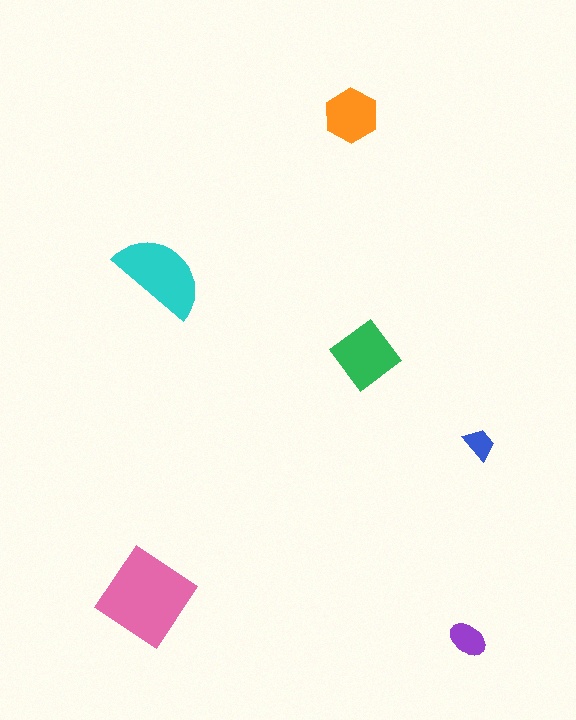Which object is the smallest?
The blue trapezoid.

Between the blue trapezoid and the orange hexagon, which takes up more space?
The orange hexagon.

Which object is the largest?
The pink diamond.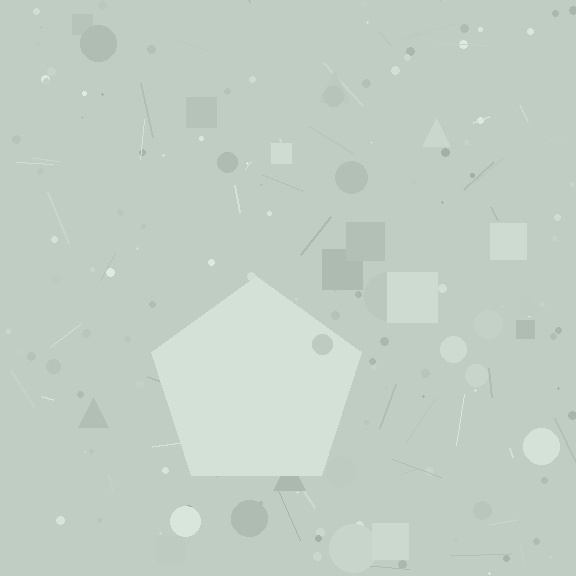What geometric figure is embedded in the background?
A pentagon is embedded in the background.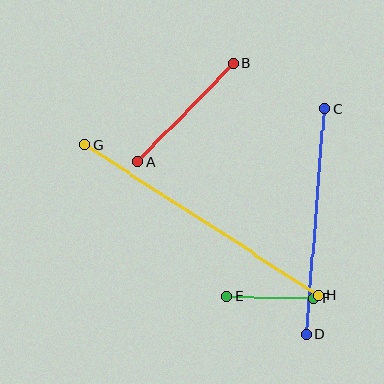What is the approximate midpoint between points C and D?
The midpoint is at approximately (315, 221) pixels.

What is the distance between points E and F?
The distance is approximately 87 pixels.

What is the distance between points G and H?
The distance is approximately 278 pixels.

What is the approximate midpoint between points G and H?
The midpoint is at approximately (202, 220) pixels.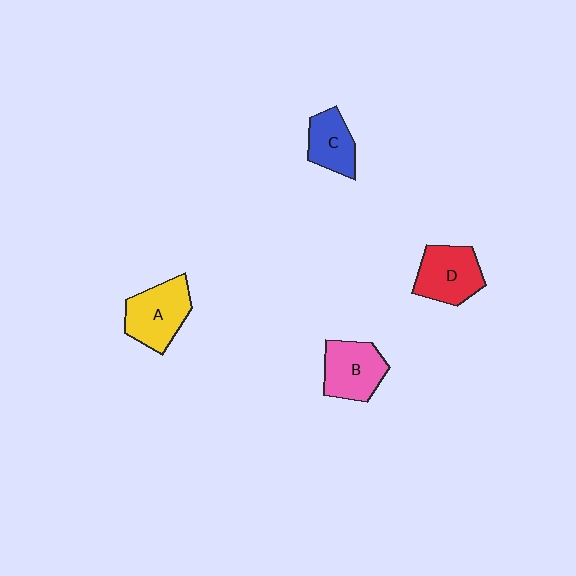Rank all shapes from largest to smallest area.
From largest to smallest: A (yellow), D (red), B (pink), C (blue).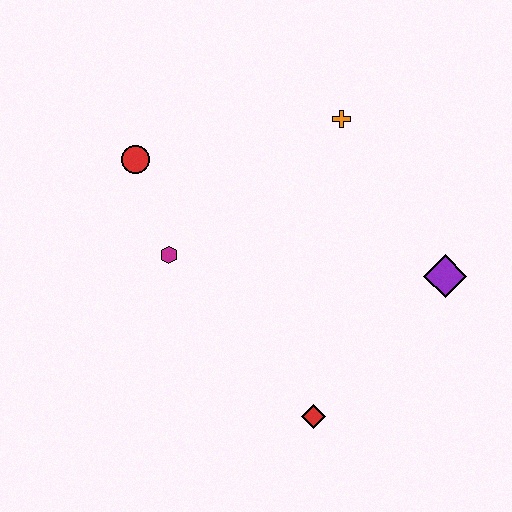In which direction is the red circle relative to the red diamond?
The red circle is above the red diamond.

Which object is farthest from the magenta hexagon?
The purple diamond is farthest from the magenta hexagon.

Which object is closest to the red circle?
The magenta hexagon is closest to the red circle.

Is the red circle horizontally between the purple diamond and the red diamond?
No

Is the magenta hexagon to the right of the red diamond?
No